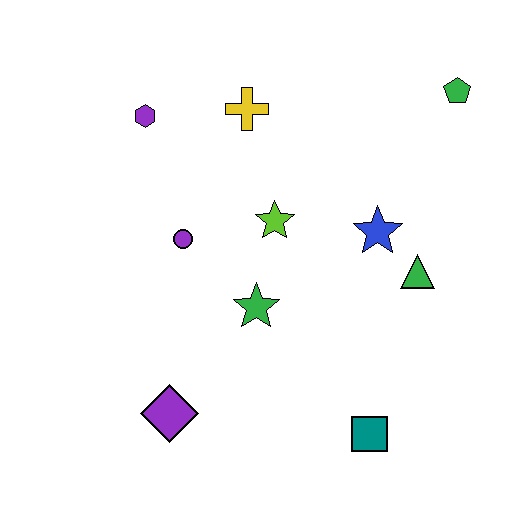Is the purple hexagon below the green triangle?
No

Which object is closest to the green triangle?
The blue star is closest to the green triangle.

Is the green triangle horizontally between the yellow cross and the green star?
No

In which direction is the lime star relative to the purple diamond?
The lime star is above the purple diamond.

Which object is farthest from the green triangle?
The purple hexagon is farthest from the green triangle.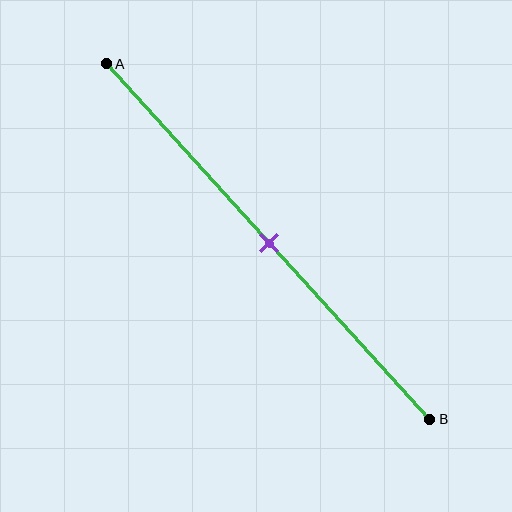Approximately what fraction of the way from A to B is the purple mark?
The purple mark is approximately 50% of the way from A to B.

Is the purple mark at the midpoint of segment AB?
Yes, the mark is approximately at the midpoint.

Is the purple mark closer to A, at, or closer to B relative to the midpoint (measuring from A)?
The purple mark is approximately at the midpoint of segment AB.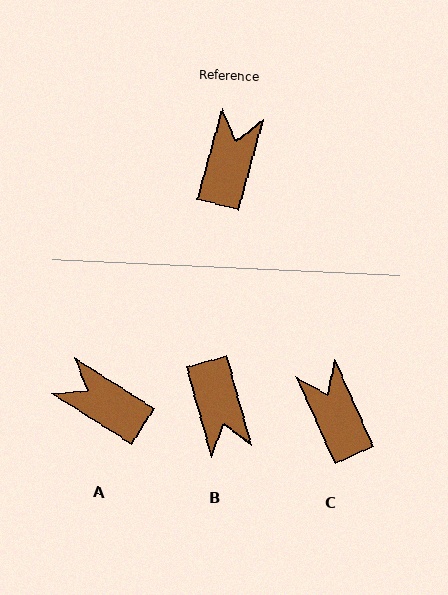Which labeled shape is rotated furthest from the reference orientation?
B, about 149 degrees away.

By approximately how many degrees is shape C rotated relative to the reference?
Approximately 40 degrees counter-clockwise.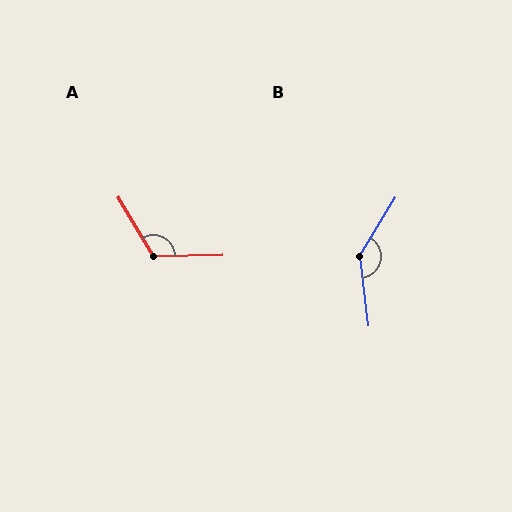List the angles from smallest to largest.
A (120°), B (141°).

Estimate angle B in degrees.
Approximately 141 degrees.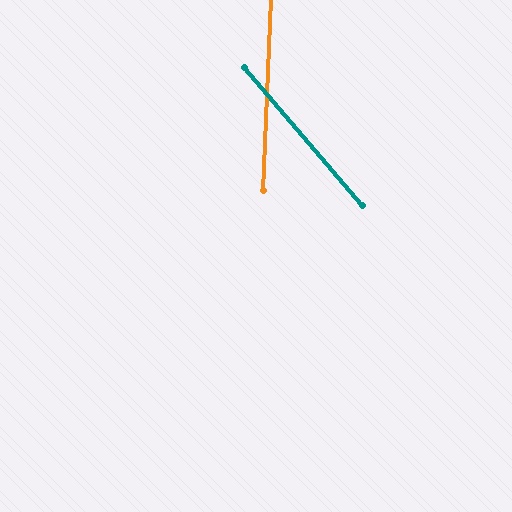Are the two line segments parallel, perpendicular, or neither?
Neither parallel nor perpendicular — they differ by about 43°.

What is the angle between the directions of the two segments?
Approximately 43 degrees.